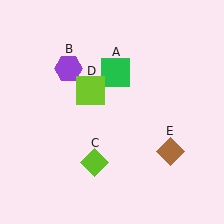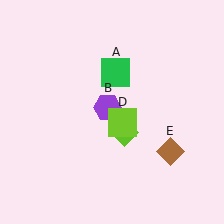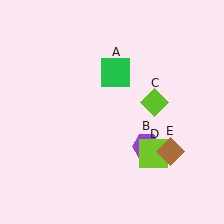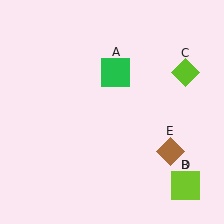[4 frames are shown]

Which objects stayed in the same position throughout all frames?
Green square (object A) and brown diamond (object E) remained stationary.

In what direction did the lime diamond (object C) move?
The lime diamond (object C) moved up and to the right.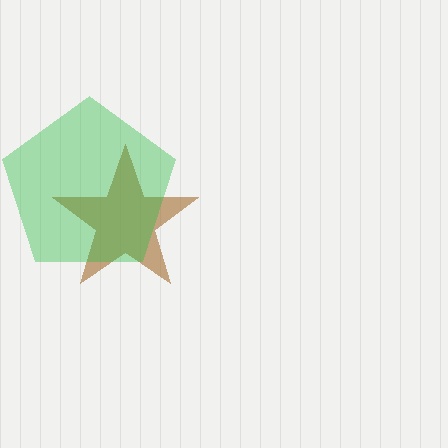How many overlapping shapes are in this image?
There are 2 overlapping shapes in the image.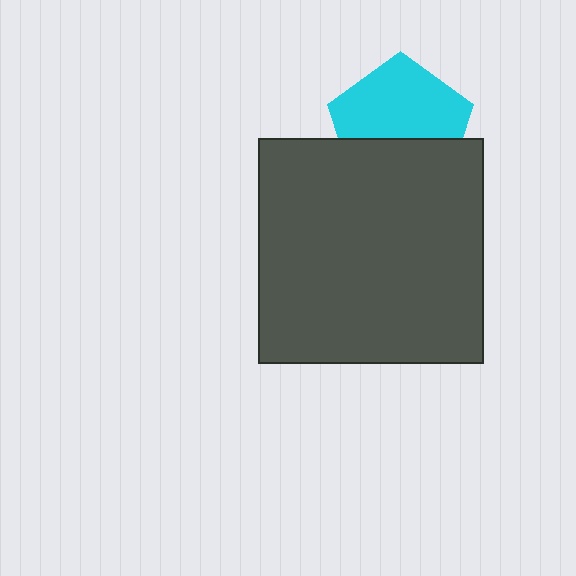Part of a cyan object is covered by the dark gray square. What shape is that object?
It is a pentagon.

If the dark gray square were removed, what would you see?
You would see the complete cyan pentagon.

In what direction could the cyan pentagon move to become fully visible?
The cyan pentagon could move up. That would shift it out from behind the dark gray square entirely.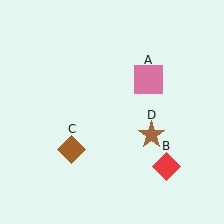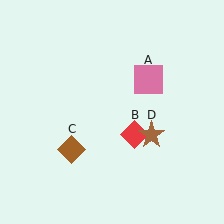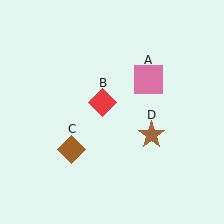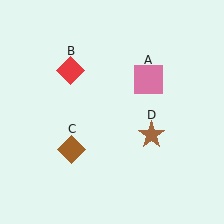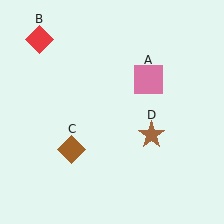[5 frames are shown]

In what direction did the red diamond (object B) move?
The red diamond (object B) moved up and to the left.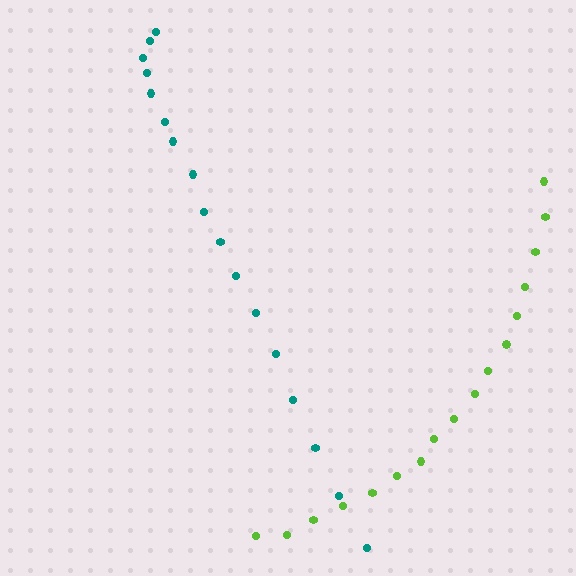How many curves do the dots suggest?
There are 2 distinct paths.